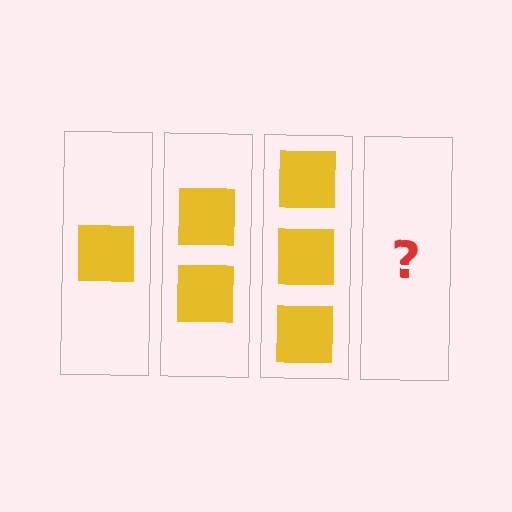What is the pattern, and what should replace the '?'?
The pattern is that each step adds one more square. The '?' should be 4 squares.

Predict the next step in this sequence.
The next step is 4 squares.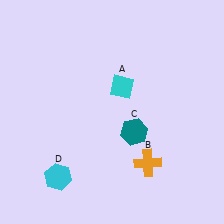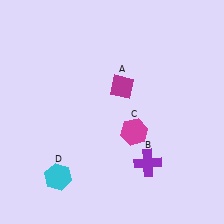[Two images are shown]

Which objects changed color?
A changed from cyan to magenta. B changed from orange to purple. C changed from teal to magenta.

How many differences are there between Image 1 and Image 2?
There are 3 differences between the two images.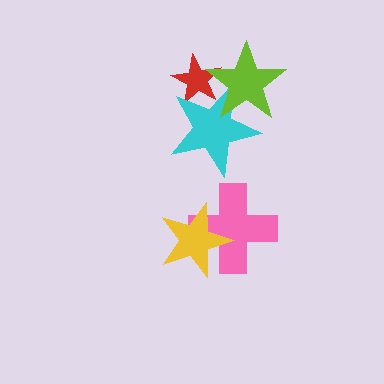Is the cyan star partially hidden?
Yes, it is partially covered by another shape.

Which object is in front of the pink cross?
The yellow star is in front of the pink cross.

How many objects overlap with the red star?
2 objects overlap with the red star.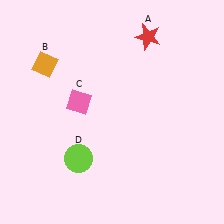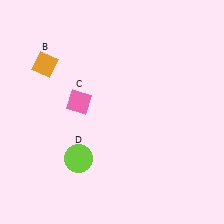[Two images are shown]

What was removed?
The red star (A) was removed in Image 2.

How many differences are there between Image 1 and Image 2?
There is 1 difference between the two images.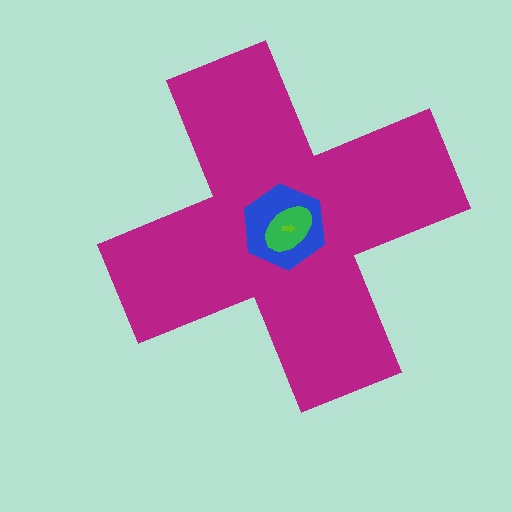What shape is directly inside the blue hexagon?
The green ellipse.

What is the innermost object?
The lime arrow.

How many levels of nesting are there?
4.